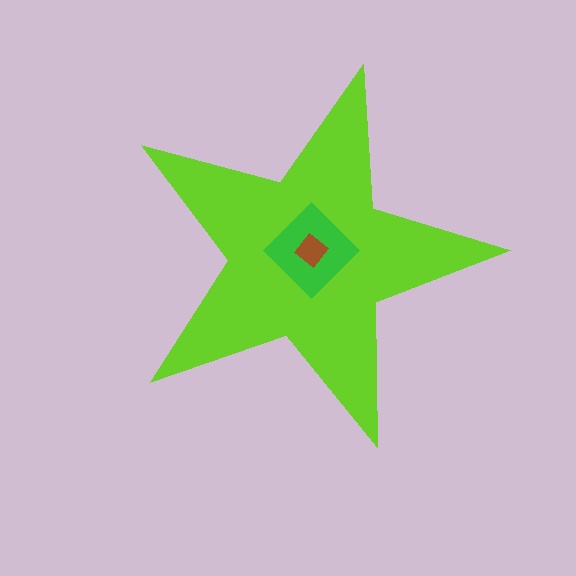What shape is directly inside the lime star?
The green diamond.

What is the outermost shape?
The lime star.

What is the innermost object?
The brown diamond.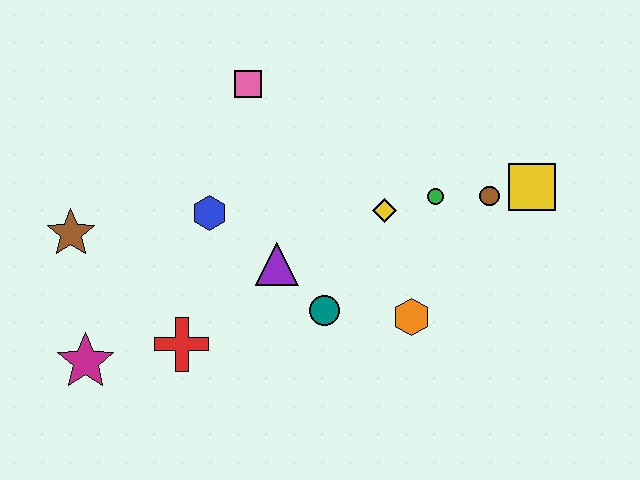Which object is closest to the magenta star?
The red cross is closest to the magenta star.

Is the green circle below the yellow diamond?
No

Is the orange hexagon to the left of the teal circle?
No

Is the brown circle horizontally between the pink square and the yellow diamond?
No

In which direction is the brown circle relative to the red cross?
The brown circle is to the right of the red cross.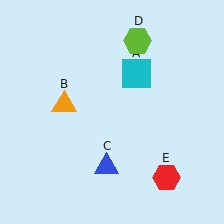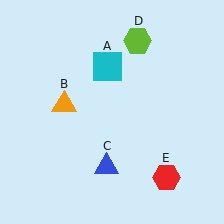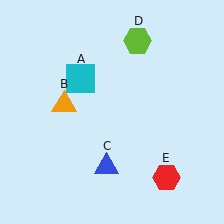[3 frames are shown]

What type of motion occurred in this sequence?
The cyan square (object A) rotated counterclockwise around the center of the scene.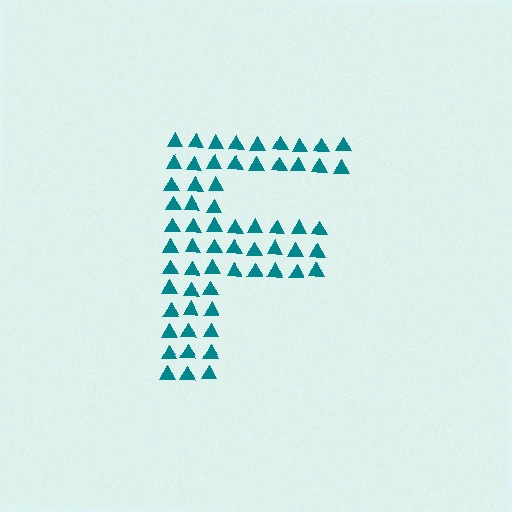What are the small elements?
The small elements are triangles.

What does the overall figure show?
The overall figure shows the letter F.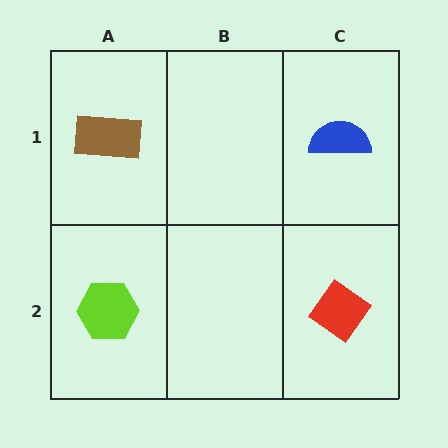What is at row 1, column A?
A brown rectangle.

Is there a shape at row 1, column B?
No, that cell is empty.